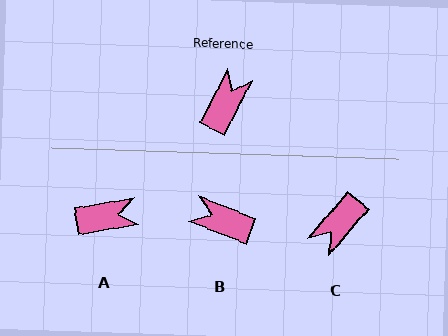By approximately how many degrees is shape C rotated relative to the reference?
Approximately 166 degrees counter-clockwise.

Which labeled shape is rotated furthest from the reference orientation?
C, about 166 degrees away.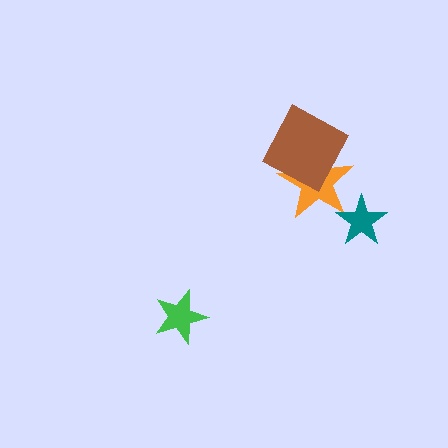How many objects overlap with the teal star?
1 object overlaps with the teal star.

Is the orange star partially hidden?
Yes, it is partially covered by another shape.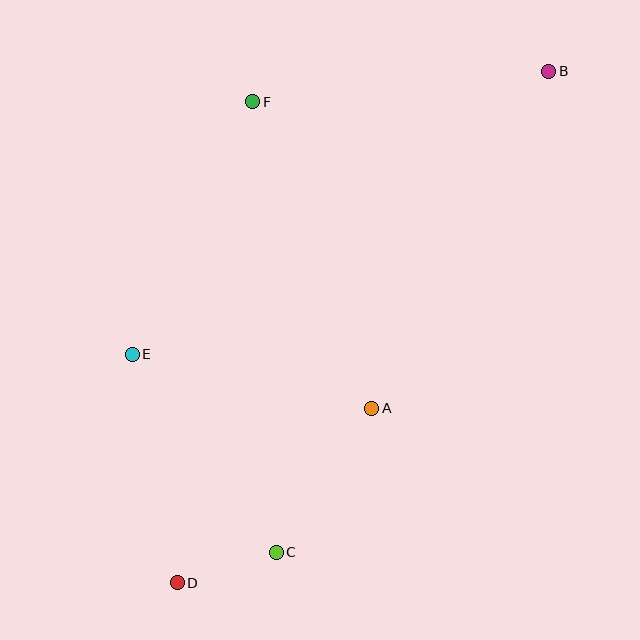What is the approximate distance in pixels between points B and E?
The distance between B and E is approximately 503 pixels.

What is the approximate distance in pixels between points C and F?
The distance between C and F is approximately 451 pixels.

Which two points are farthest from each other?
Points B and D are farthest from each other.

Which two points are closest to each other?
Points C and D are closest to each other.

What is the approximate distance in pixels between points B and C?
The distance between B and C is approximately 553 pixels.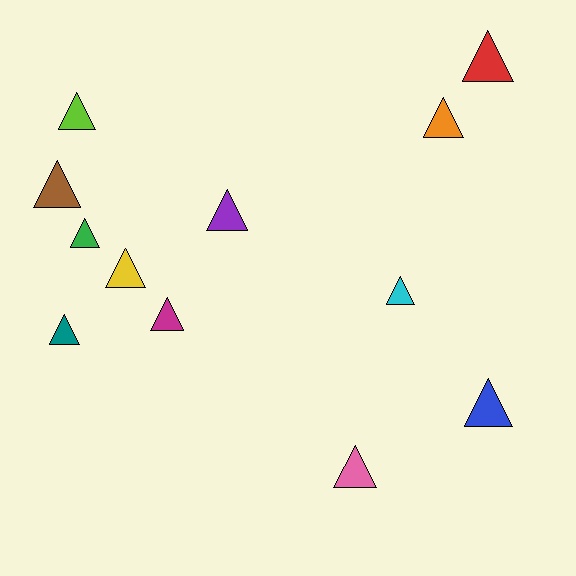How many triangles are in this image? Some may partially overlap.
There are 12 triangles.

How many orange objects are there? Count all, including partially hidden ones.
There is 1 orange object.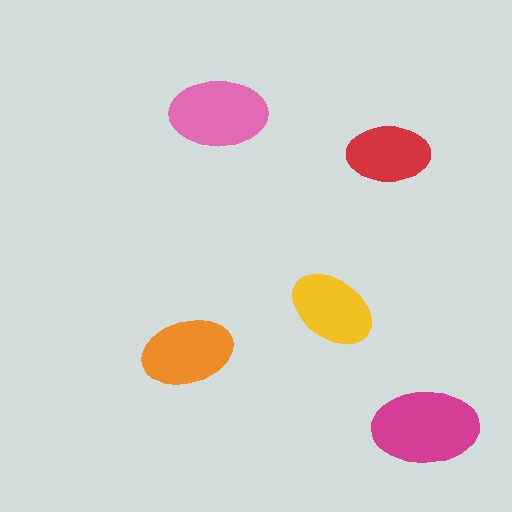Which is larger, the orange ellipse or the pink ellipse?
The pink one.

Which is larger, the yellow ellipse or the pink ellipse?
The pink one.